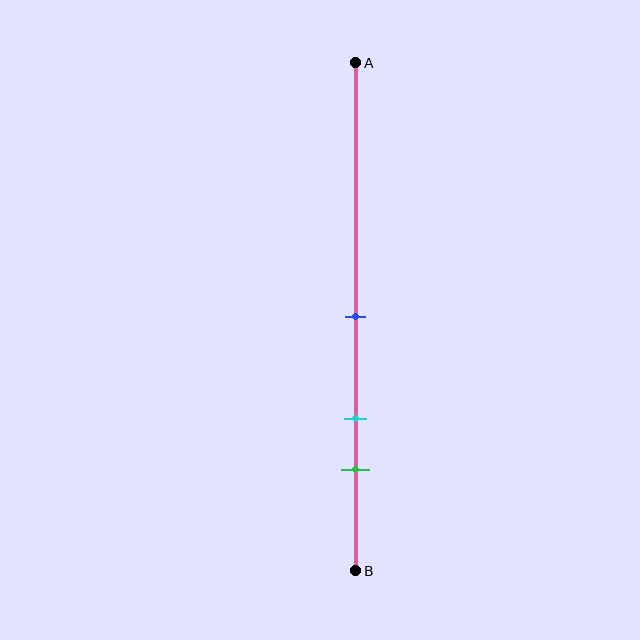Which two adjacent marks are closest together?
The cyan and green marks are the closest adjacent pair.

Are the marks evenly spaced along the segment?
Yes, the marks are approximately evenly spaced.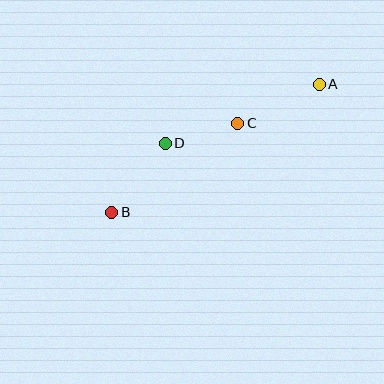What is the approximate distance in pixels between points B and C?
The distance between B and C is approximately 154 pixels.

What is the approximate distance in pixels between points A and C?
The distance between A and C is approximately 91 pixels.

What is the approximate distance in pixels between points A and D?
The distance between A and D is approximately 165 pixels.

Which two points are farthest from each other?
Points A and B are farthest from each other.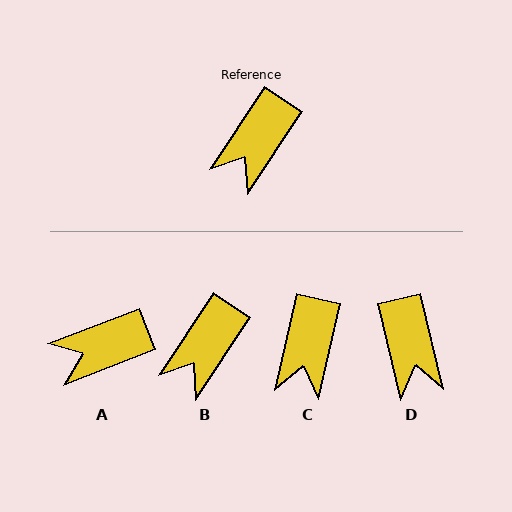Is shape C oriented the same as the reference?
No, it is off by about 21 degrees.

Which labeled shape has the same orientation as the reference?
B.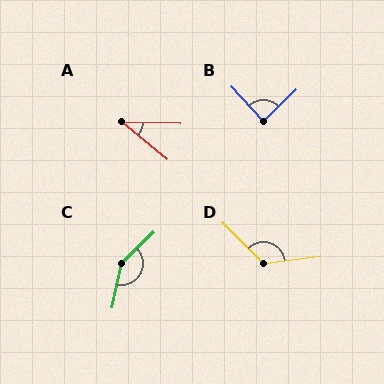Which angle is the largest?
C, at approximately 146 degrees.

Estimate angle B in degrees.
Approximately 88 degrees.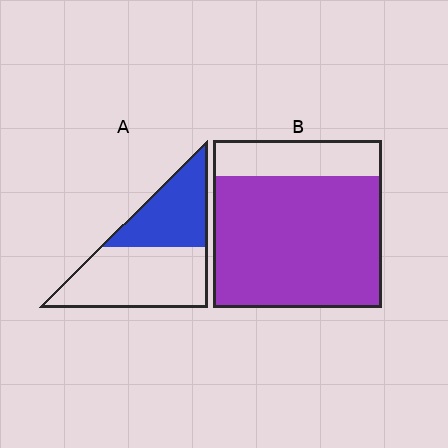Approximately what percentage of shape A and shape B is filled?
A is approximately 40% and B is approximately 80%.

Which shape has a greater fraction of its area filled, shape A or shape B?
Shape B.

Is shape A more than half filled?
No.